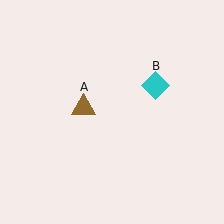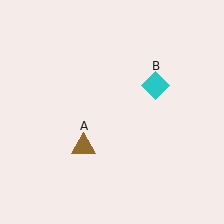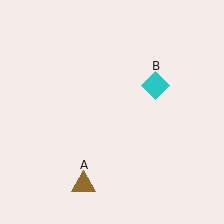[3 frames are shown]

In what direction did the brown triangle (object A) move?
The brown triangle (object A) moved down.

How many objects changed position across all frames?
1 object changed position: brown triangle (object A).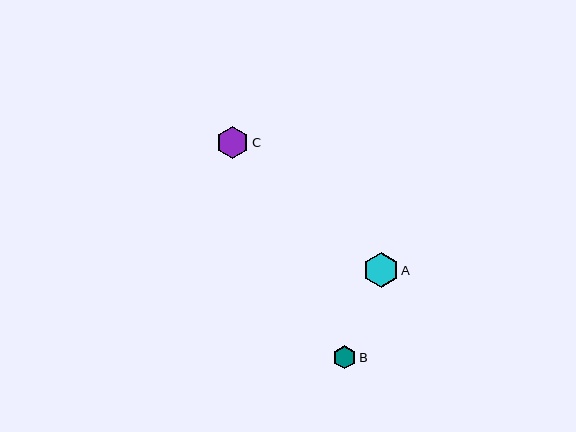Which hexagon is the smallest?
Hexagon B is the smallest with a size of approximately 23 pixels.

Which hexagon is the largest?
Hexagon A is the largest with a size of approximately 35 pixels.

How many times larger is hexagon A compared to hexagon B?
Hexagon A is approximately 1.5 times the size of hexagon B.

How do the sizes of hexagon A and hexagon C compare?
Hexagon A and hexagon C are approximately the same size.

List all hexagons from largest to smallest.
From largest to smallest: A, C, B.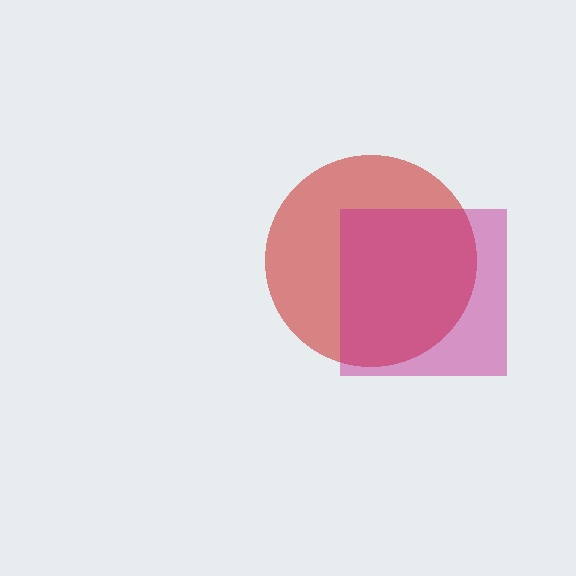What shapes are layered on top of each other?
The layered shapes are: a red circle, a magenta square.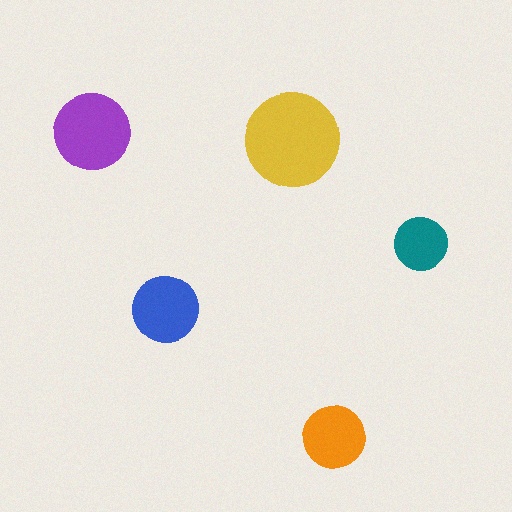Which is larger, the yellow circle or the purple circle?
The yellow one.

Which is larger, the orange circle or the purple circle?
The purple one.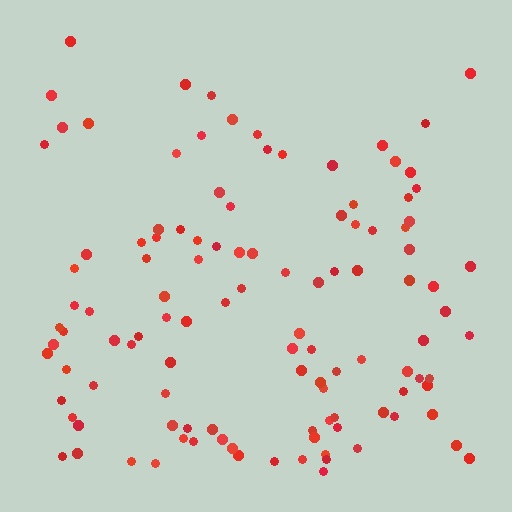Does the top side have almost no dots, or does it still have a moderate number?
Still a moderate number, just noticeably fewer than the bottom.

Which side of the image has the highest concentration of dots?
The bottom.